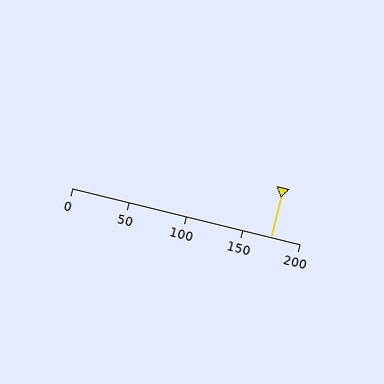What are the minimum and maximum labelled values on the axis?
The axis runs from 0 to 200.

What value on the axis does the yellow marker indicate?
The marker indicates approximately 175.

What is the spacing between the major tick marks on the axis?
The major ticks are spaced 50 apart.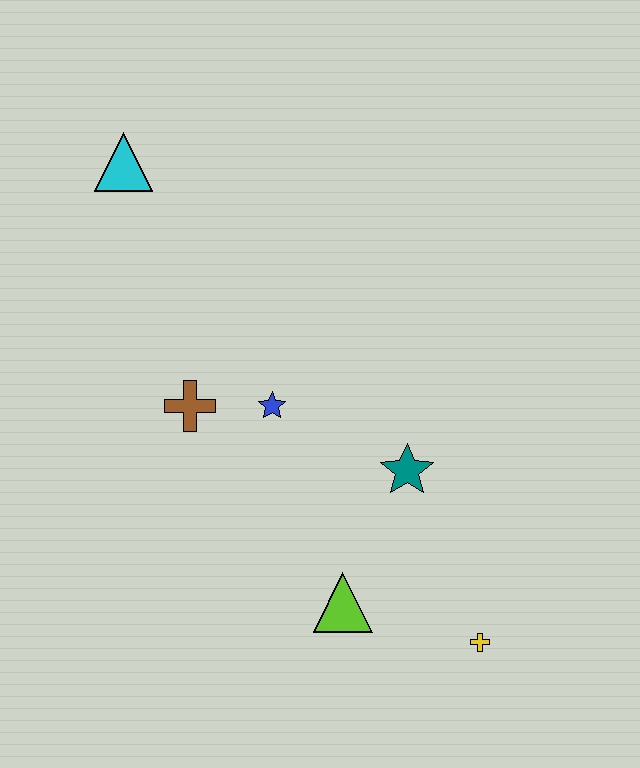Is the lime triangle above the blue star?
No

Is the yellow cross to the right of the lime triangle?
Yes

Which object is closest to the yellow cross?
The lime triangle is closest to the yellow cross.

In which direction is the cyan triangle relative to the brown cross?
The cyan triangle is above the brown cross.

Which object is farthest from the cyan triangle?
The yellow cross is farthest from the cyan triangle.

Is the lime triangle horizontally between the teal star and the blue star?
Yes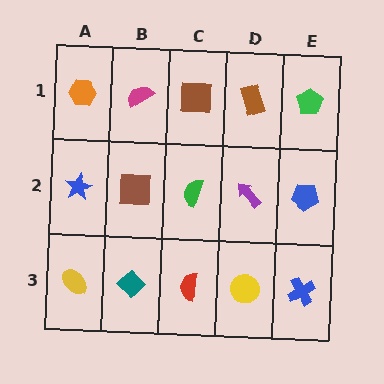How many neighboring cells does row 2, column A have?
3.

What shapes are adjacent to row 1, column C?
A green semicircle (row 2, column C), a magenta semicircle (row 1, column B), a brown rectangle (row 1, column D).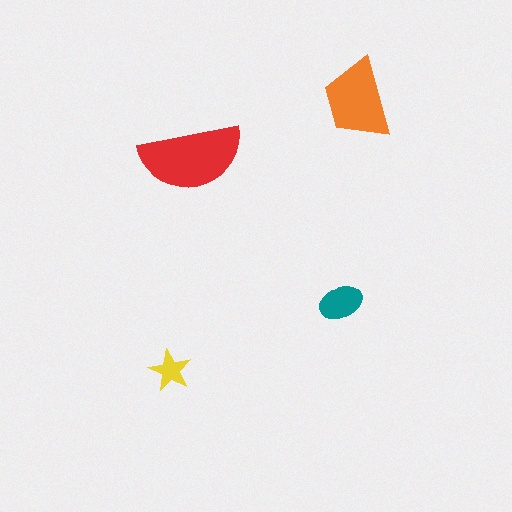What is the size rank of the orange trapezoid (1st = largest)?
2nd.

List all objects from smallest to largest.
The yellow star, the teal ellipse, the orange trapezoid, the red semicircle.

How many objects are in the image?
There are 4 objects in the image.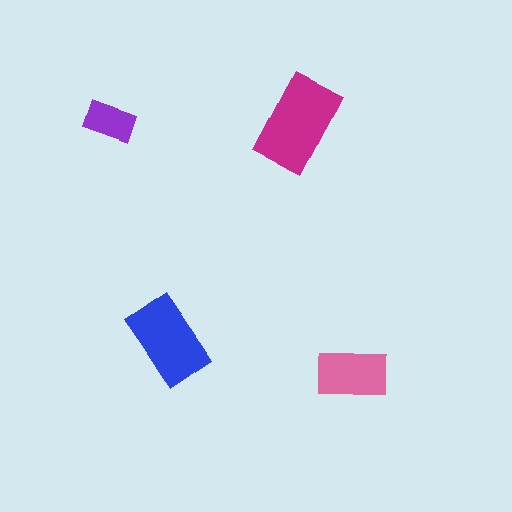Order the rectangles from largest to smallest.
the magenta one, the blue one, the pink one, the purple one.